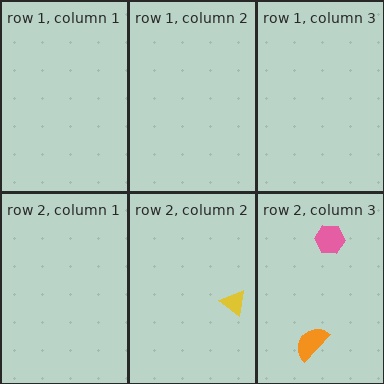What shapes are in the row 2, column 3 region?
The orange semicircle, the pink hexagon.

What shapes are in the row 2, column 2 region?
The yellow triangle.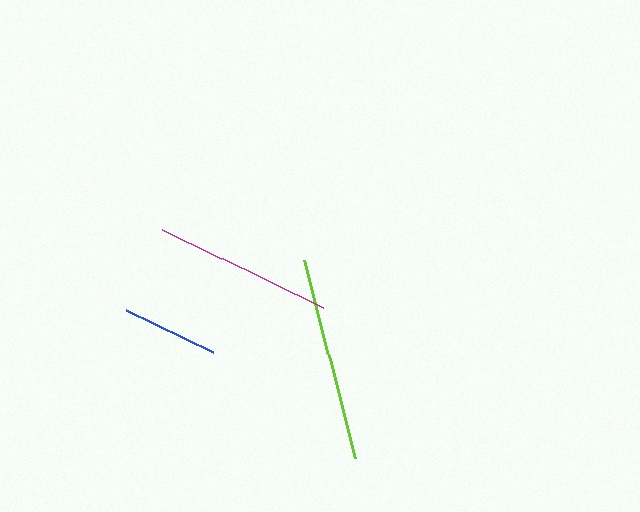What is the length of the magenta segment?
The magenta segment is approximately 179 pixels long.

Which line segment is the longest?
The lime line is the longest at approximately 204 pixels.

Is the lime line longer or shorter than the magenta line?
The lime line is longer than the magenta line.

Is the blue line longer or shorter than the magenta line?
The magenta line is longer than the blue line.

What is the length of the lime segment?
The lime segment is approximately 204 pixels long.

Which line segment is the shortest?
The blue line is the shortest at approximately 96 pixels.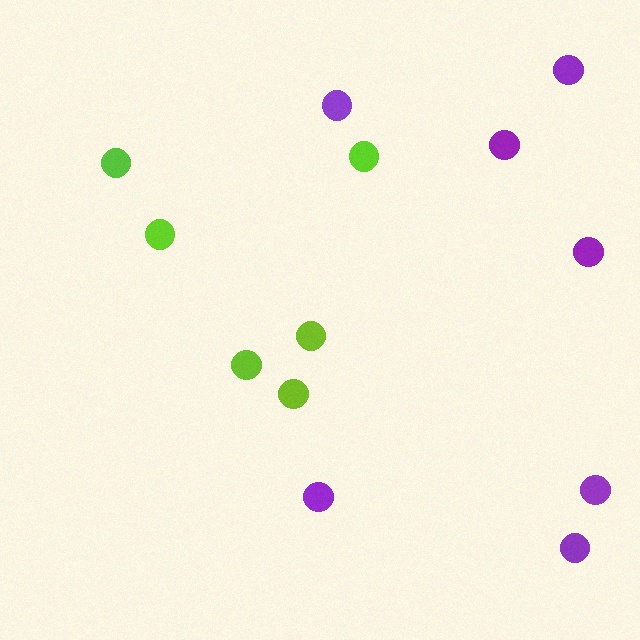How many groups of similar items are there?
There are 2 groups: one group of lime circles (6) and one group of purple circles (7).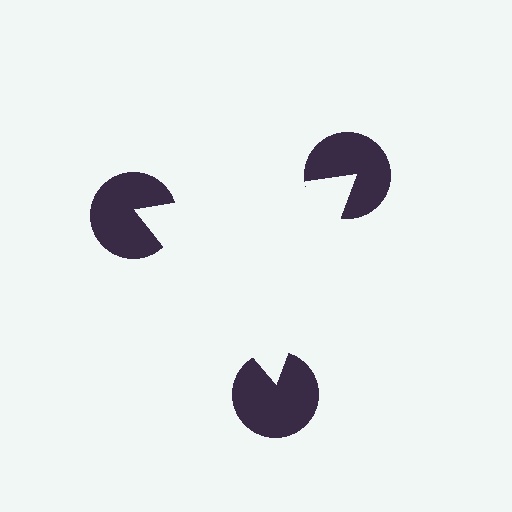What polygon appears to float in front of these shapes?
An illusory triangle — its edges are inferred from the aligned wedge cuts in the pac-man discs, not physically drawn.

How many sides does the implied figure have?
3 sides.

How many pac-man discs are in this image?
There are 3 — one at each vertex of the illusory triangle.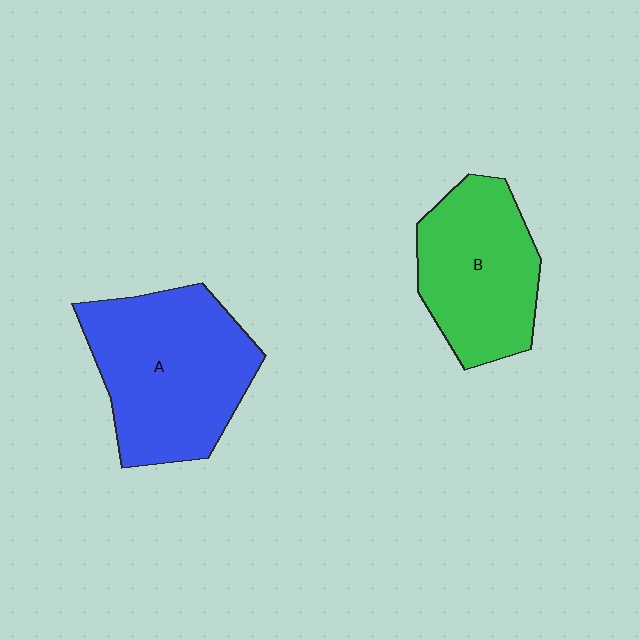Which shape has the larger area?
Shape A (blue).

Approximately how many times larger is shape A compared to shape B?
Approximately 1.3 times.